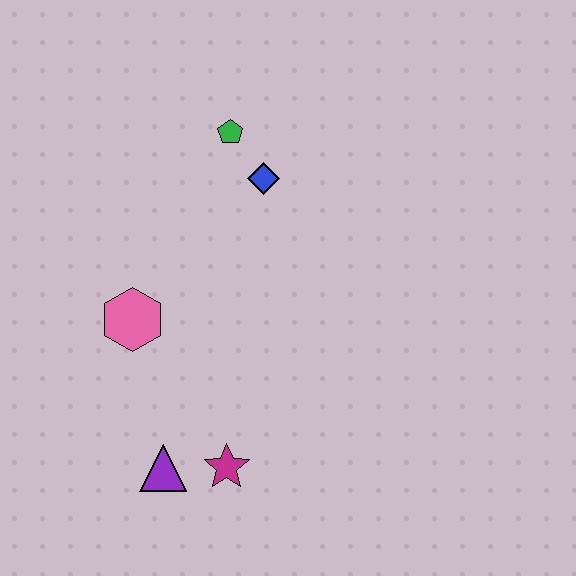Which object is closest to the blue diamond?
The green pentagon is closest to the blue diamond.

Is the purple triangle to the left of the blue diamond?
Yes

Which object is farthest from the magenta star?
The green pentagon is farthest from the magenta star.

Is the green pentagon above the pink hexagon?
Yes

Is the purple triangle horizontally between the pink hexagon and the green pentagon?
Yes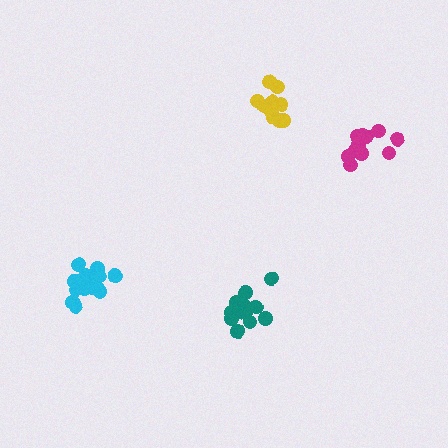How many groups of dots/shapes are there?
There are 4 groups.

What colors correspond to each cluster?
The clusters are colored: teal, yellow, magenta, cyan.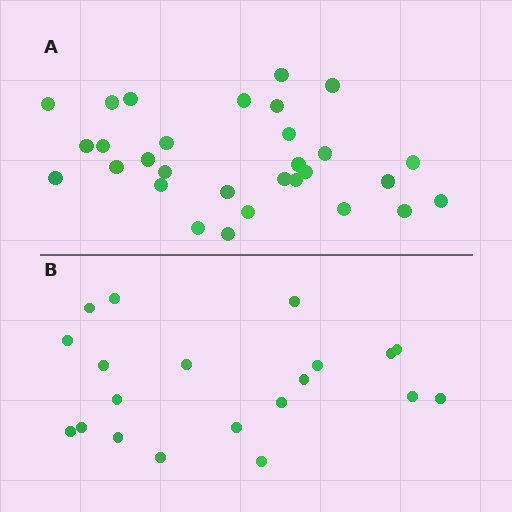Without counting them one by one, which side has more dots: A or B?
Region A (the top region) has more dots.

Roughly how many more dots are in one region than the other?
Region A has roughly 10 or so more dots than region B.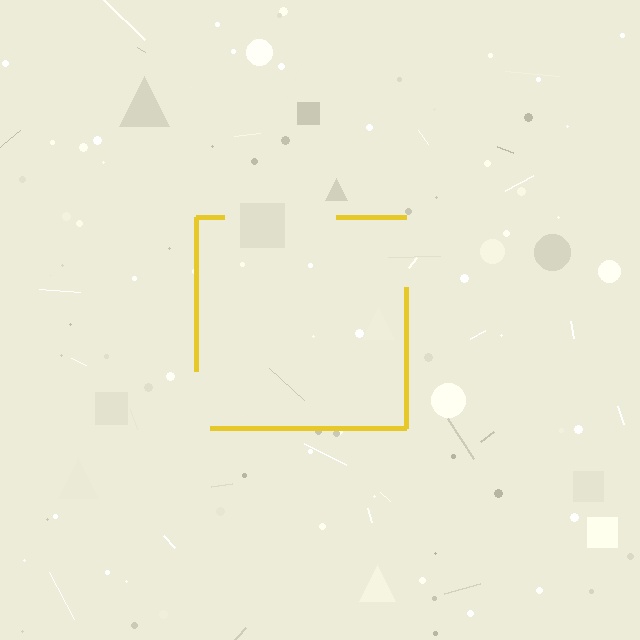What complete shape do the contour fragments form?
The contour fragments form a square.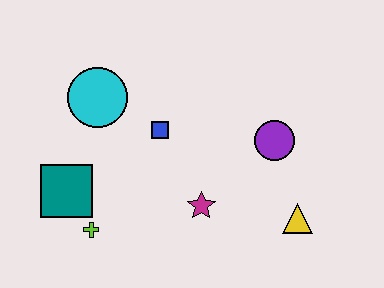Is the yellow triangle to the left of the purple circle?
No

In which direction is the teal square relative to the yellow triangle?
The teal square is to the left of the yellow triangle.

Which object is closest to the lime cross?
The teal square is closest to the lime cross.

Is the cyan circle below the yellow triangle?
No